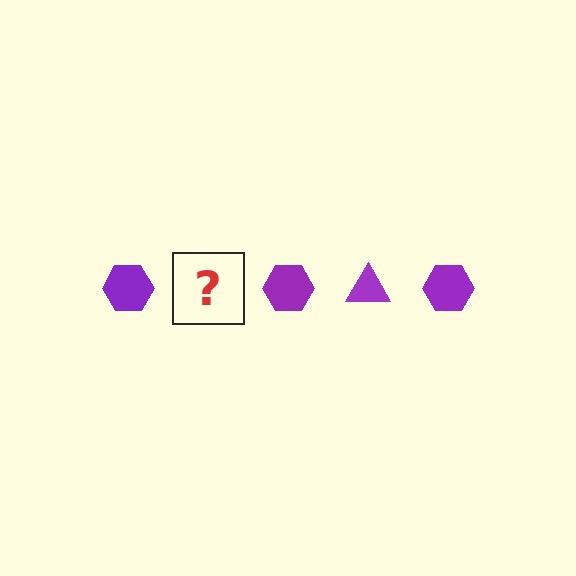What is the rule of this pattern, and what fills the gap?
The rule is that the pattern cycles through hexagon, triangle shapes in purple. The gap should be filled with a purple triangle.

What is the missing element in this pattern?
The missing element is a purple triangle.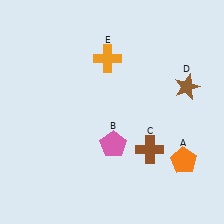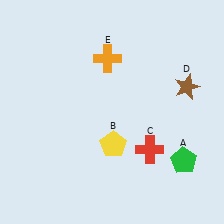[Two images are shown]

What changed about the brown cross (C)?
In Image 1, C is brown. In Image 2, it changed to red.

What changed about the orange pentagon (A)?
In Image 1, A is orange. In Image 2, it changed to green.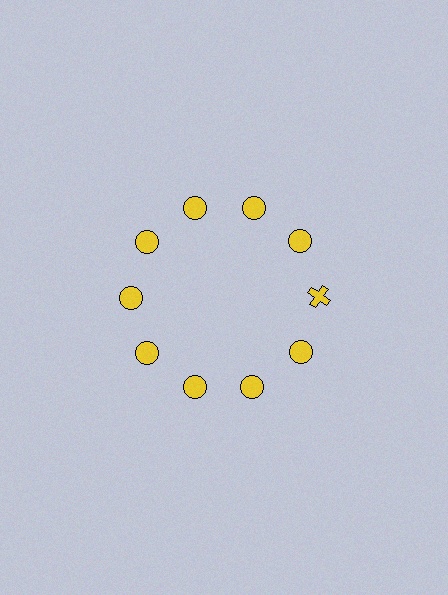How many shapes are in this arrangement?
There are 10 shapes arranged in a ring pattern.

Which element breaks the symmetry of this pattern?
The yellow cross at roughly the 3 o'clock position breaks the symmetry. All other shapes are yellow circles.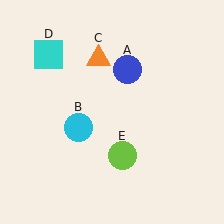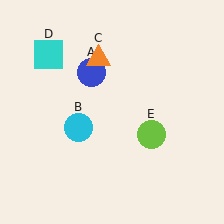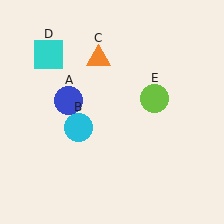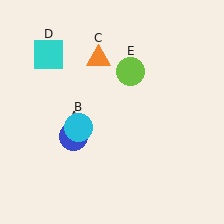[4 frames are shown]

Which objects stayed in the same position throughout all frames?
Cyan circle (object B) and orange triangle (object C) and cyan square (object D) remained stationary.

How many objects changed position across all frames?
2 objects changed position: blue circle (object A), lime circle (object E).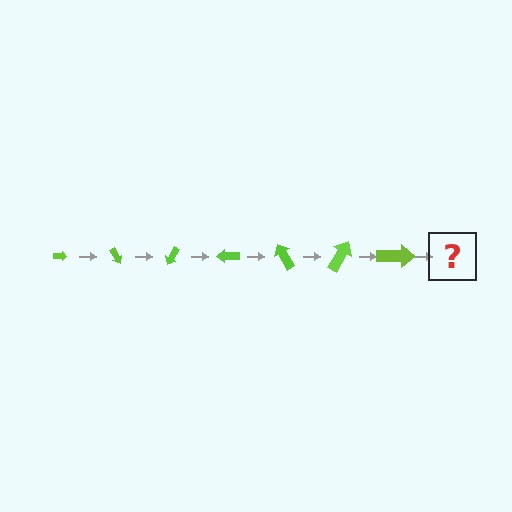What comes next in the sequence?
The next element should be an arrow, larger than the previous one and rotated 420 degrees from the start.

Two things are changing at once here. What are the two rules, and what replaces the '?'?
The two rules are that the arrow grows larger each step and it rotates 60 degrees each step. The '?' should be an arrow, larger than the previous one and rotated 420 degrees from the start.